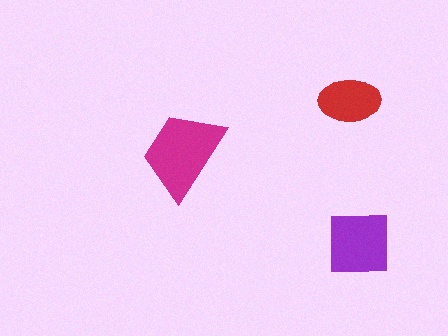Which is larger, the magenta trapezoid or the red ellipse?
The magenta trapezoid.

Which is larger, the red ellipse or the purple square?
The purple square.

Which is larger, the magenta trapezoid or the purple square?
The magenta trapezoid.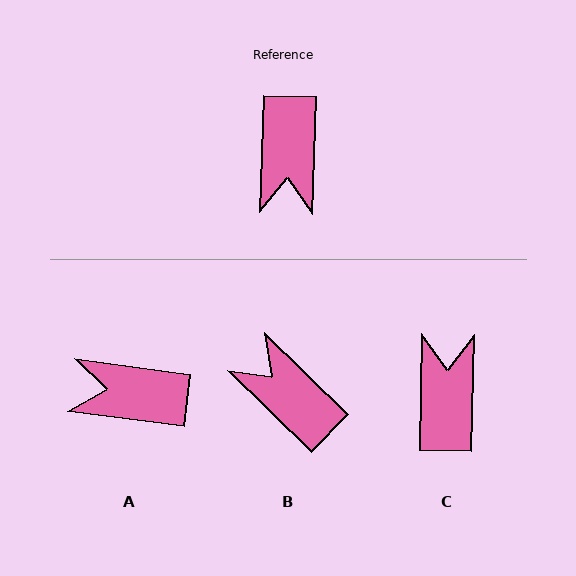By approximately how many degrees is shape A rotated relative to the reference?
Approximately 95 degrees clockwise.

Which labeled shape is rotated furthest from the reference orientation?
C, about 179 degrees away.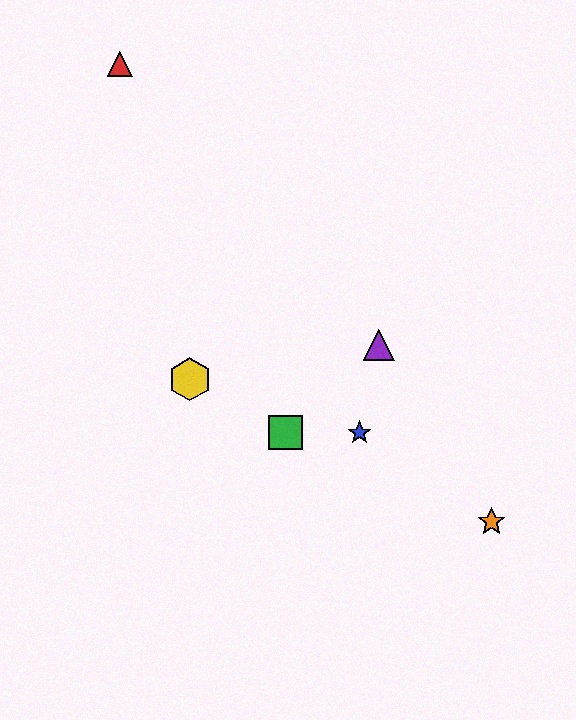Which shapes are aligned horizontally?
The blue star, the green square are aligned horizontally.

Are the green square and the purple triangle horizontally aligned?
No, the green square is at y≈433 and the purple triangle is at y≈345.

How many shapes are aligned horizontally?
2 shapes (the blue star, the green square) are aligned horizontally.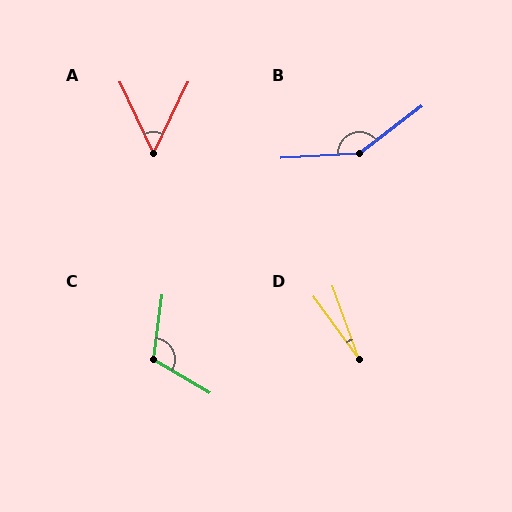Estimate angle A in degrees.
Approximately 51 degrees.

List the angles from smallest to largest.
D (16°), A (51°), C (114°), B (146°).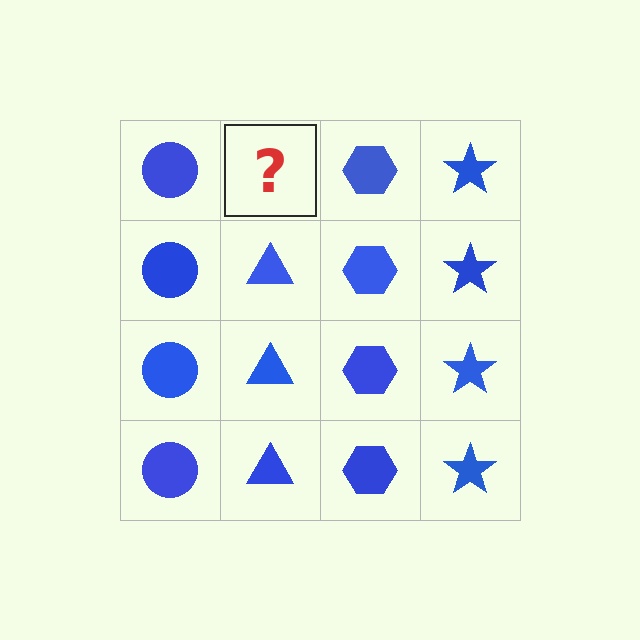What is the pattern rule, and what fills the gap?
The rule is that each column has a consistent shape. The gap should be filled with a blue triangle.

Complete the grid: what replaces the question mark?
The question mark should be replaced with a blue triangle.